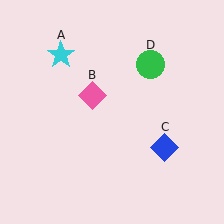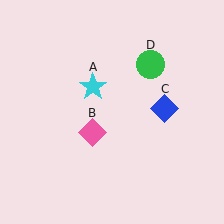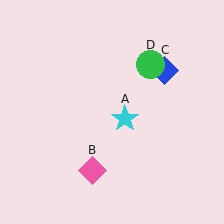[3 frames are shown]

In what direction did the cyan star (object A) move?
The cyan star (object A) moved down and to the right.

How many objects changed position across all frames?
3 objects changed position: cyan star (object A), pink diamond (object B), blue diamond (object C).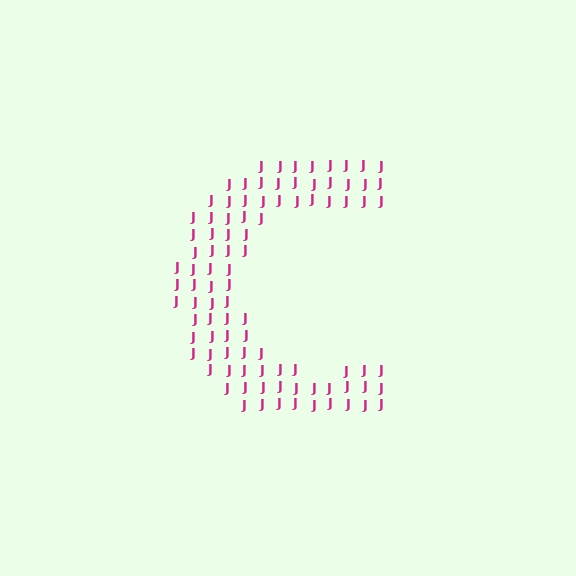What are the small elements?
The small elements are letter J's.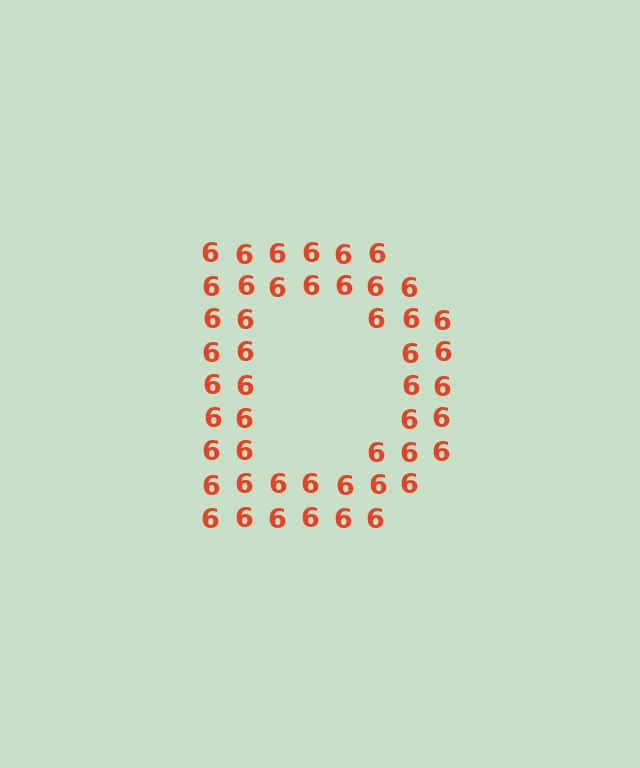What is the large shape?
The large shape is the letter D.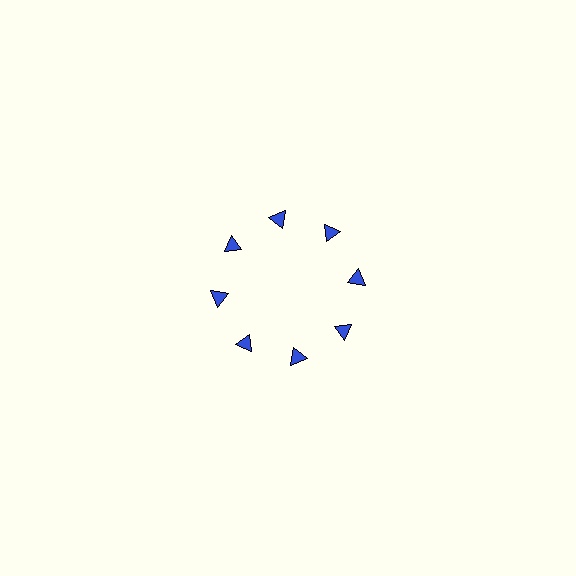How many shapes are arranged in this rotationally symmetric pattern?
There are 8 shapes, arranged in 8 groups of 1.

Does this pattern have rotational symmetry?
Yes, this pattern has 8-fold rotational symmetry. It looks the same after rotating 45 degrees around the center.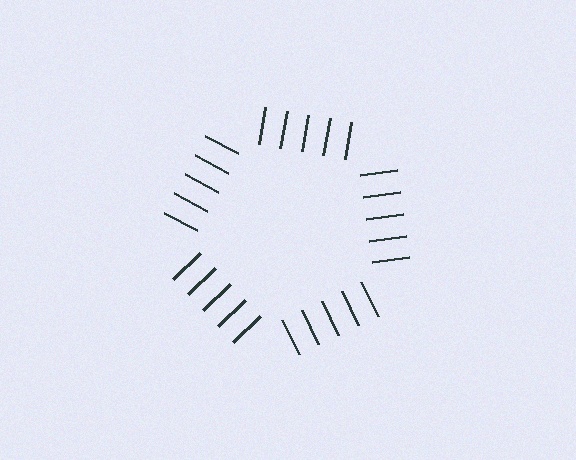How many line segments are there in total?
25 — 5 along each of the 5 edges.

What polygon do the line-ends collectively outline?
An illusory pentagon — the line segments terminate on its edges but no continuous stroke is drawn.